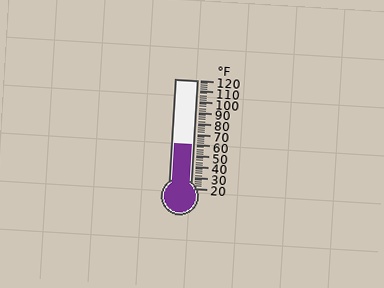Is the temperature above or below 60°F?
The temperature is at 60°F.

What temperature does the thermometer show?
The thermometer shows approximately 60°F.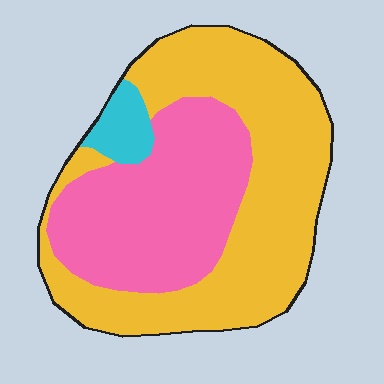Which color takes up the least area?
Cyan, at roughly 5%.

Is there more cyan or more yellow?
Yellow.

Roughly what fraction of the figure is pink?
Pink takes up about three eighths (3/8) of the figure.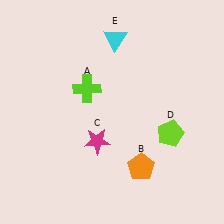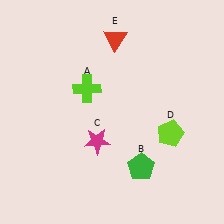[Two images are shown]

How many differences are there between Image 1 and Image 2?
There are 2 differences between the two images.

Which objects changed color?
B changed from orange to green. E changed from cyan to red.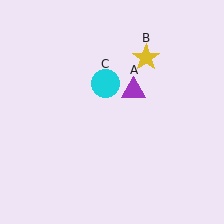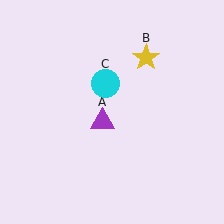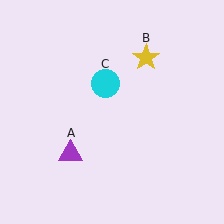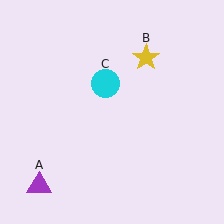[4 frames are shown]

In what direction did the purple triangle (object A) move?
The purple triangle (object A) moved down and to the left.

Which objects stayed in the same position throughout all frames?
Yellow star (object B) and cyan circle (object C) remained stationary.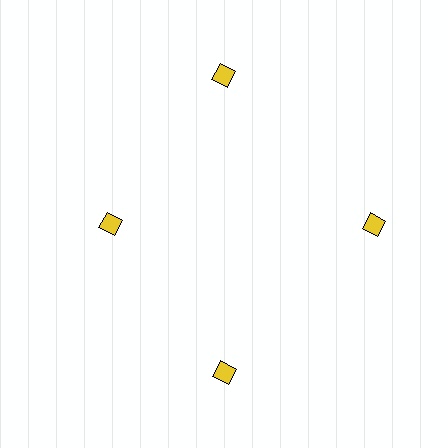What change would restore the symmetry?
The symmetry would be restored by moving it outward, back onto the ring so that all 4 diamonds sit at equal angles and equal distance from the center.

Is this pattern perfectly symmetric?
No. The 4 yellow diamonds are arranged in a ring, but one element near the 9 o'clock position is pulled inward toward the center, breaking the 4-fold rotational symmetry.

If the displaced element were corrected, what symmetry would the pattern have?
It would have 4-fold rotational symmetry — the pattern would map onto itself every 90 degrees.